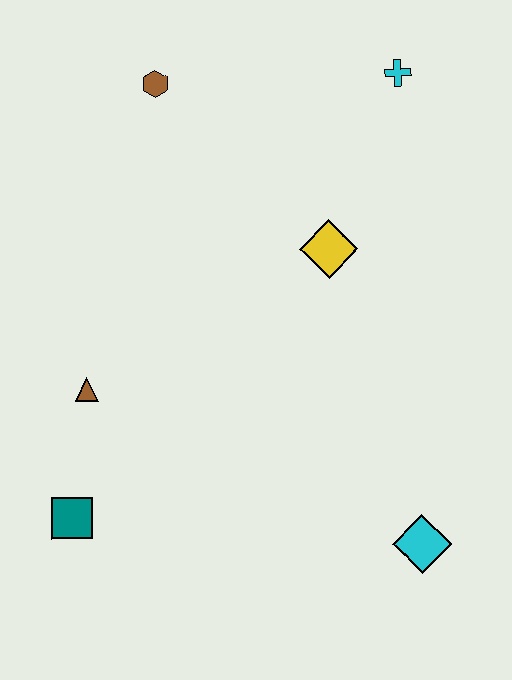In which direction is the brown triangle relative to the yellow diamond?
The brown triangle is to the left of the yellow diamond.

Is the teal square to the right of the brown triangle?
No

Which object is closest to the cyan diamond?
The yellow diamond is closest to the cyan diamond.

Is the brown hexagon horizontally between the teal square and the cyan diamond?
Yes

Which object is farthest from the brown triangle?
The cyan cross is farthest from the brown triangle.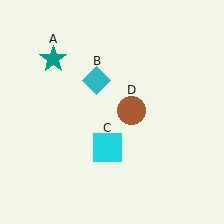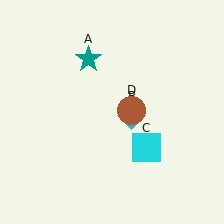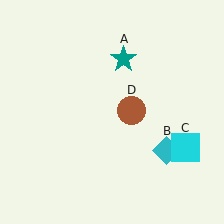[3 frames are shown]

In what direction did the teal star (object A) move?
The teal star (object A) moved right.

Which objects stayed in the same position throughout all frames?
Brown circle (object D) remained stationary.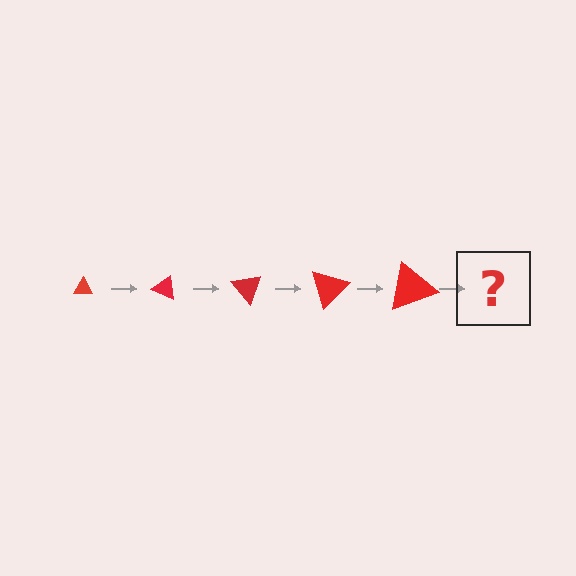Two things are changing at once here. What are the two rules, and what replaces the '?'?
The two rules are that the triangle grows larger each step and it rotates 25 degrees each step. The '?' should be a triangle, larger than the previous one and rotated 125 degrees from the start.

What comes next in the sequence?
The next element should be a triangle, larger than the previous one and rotated 125 degrees from the start.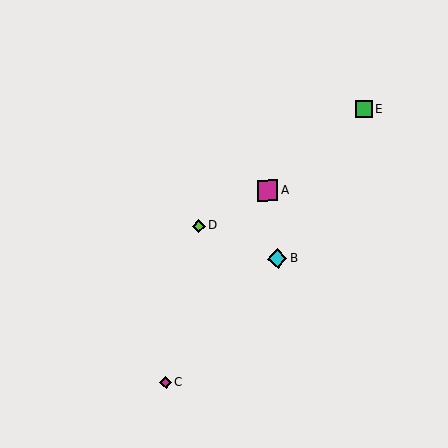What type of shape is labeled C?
Shape C is a magenta diamond.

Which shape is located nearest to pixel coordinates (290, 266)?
The cyan diamond (labeled B) at (277, 259) is nearest to that location.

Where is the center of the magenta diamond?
The center of the magenta diamond is at (166, 382).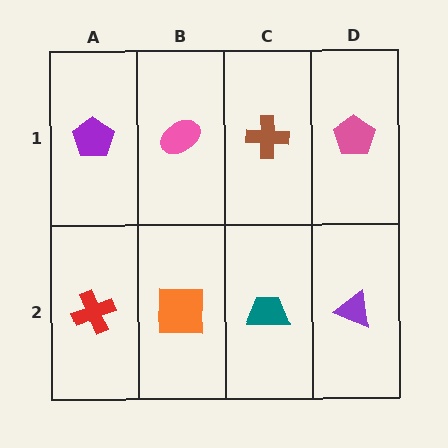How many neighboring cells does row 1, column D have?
2.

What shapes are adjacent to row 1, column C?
A teal trapezoid (row 2, column C), a pink ellipse (row 1, column B), a pink pentagon (row 1, column D).